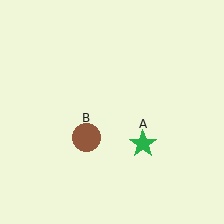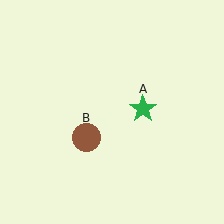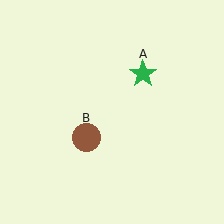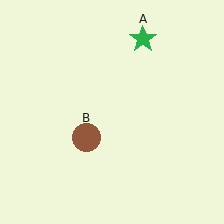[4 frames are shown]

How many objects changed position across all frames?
1 object changed position: green star (object A).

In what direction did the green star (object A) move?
The green star (object A) moved up.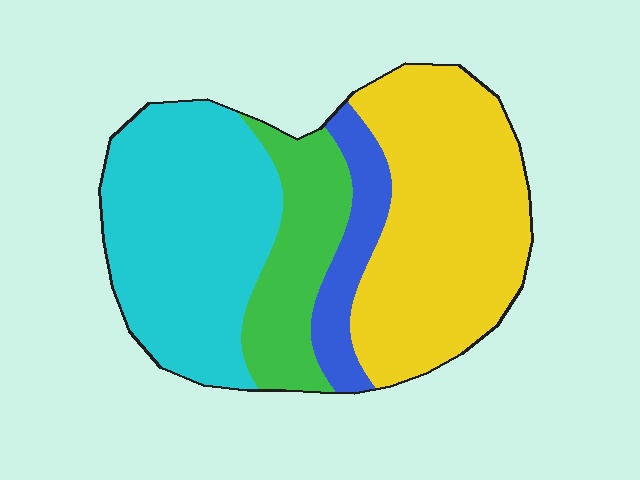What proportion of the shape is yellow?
Yellow covers around 40% of the shape.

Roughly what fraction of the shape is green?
Green takes up less than a sixth of the shape.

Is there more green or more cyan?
Cyan.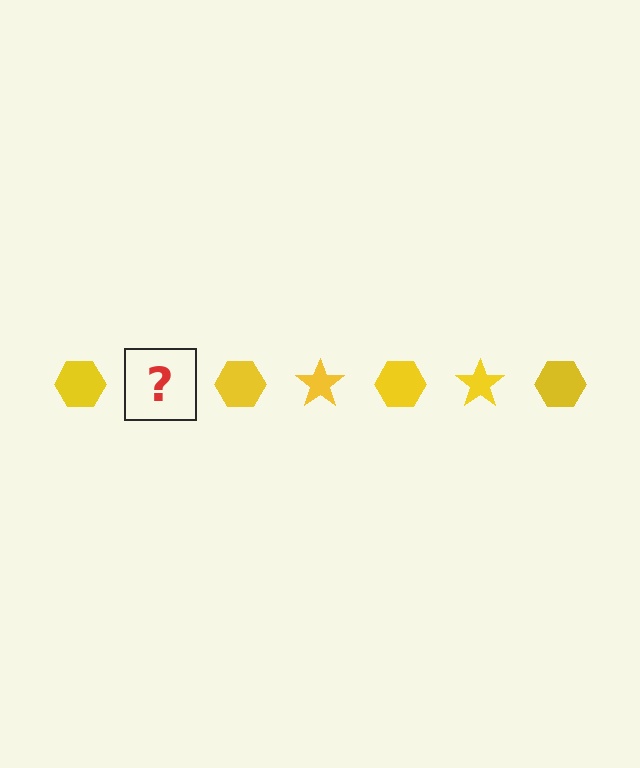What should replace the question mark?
The question mark should be replaced with a yellow star.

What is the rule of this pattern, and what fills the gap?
The rule is that the pattern cycles through hexagon, star shapes in yellow. The gap should be filled with a yellow star.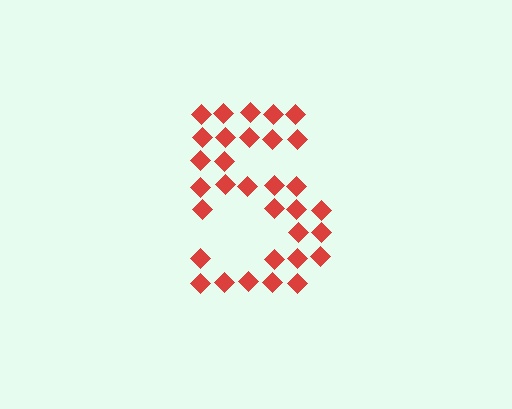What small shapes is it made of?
It is made of small diamonds.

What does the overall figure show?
The overall figure shows the digit 5.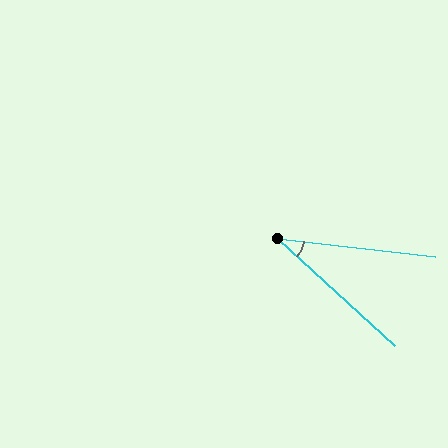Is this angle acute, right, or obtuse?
It is acute.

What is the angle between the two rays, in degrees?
Approximately 36 degrees.